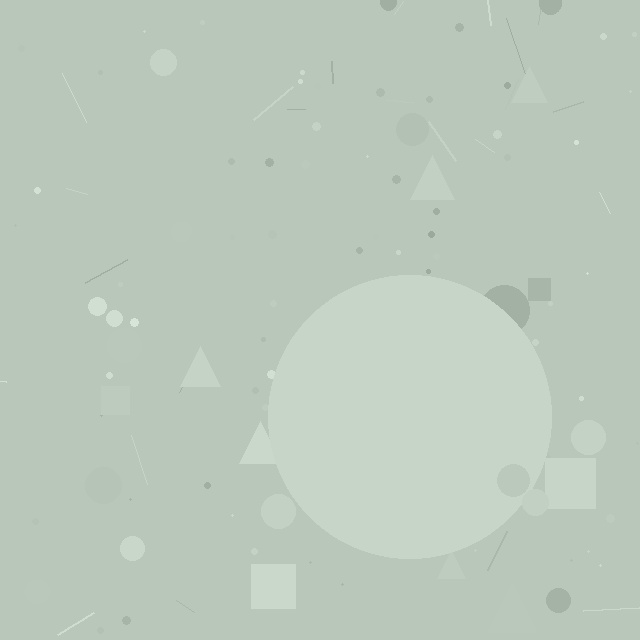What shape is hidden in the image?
A circle is hidden in the image.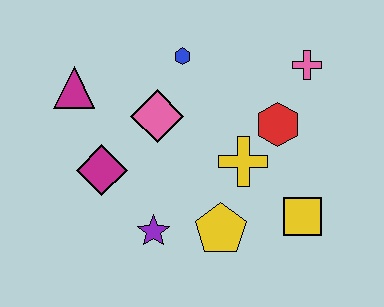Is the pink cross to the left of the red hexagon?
No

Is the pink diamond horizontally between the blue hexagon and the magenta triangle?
Yes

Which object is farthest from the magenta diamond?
The pink cross is farthest from the magenta diamond.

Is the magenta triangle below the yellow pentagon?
No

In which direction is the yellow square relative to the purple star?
The yellow square is to the right of the purple star.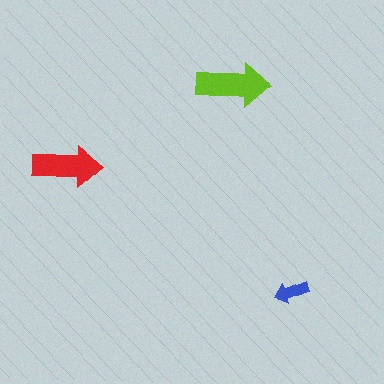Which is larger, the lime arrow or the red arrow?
The lime one.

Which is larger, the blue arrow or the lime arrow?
The lime one.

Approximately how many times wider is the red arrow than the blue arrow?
About 2 times wider.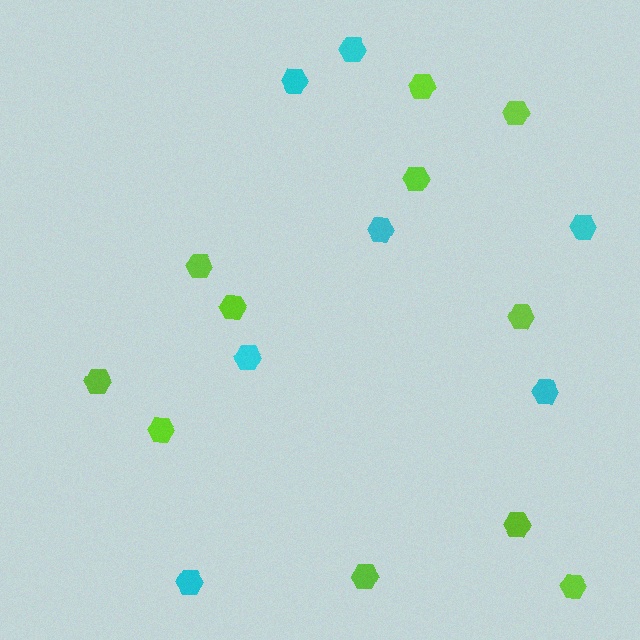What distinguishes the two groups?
There are 2 groups: one group of cyan hexagons (7) and one group of lime hexagons (11).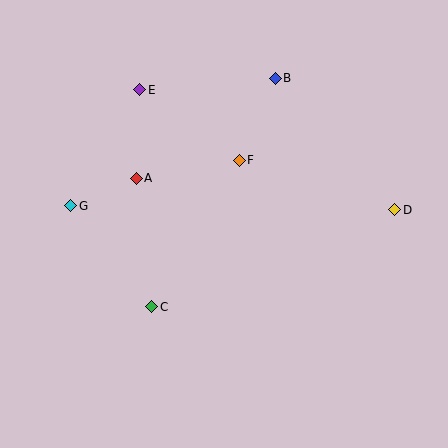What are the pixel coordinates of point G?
Point G is at (71, 206).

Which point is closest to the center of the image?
Point F at (239, 160) is closest to the center.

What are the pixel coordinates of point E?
Point E is at (140, 90).